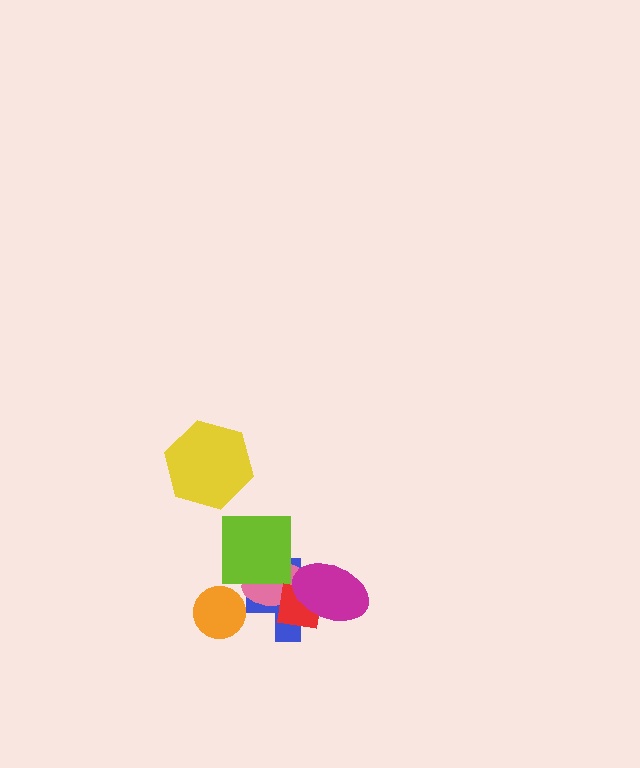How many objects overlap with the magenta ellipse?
3 objects overlap with the magenta ellipse.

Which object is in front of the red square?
The magenta ellipse is in front of the red square.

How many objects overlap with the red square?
3 objects overlap with the red square.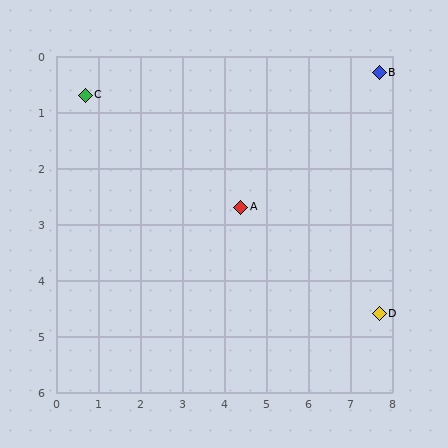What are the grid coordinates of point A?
Point A is at approximately (4.4, 2.7).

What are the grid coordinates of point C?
Point C is at approximately (0.7, 0.7).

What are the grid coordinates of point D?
Point D is at approximately (7.7, 4.6).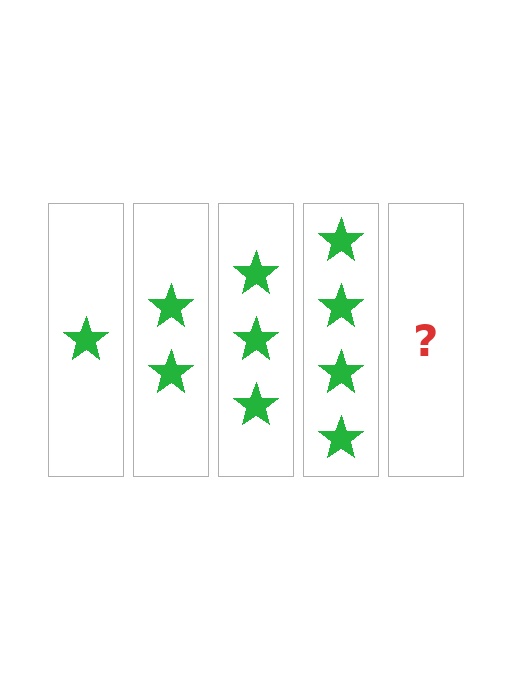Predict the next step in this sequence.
The next step is 5 stars.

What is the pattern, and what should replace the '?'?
The pattern is that each step adds one more star. The '?' should be 5 stars.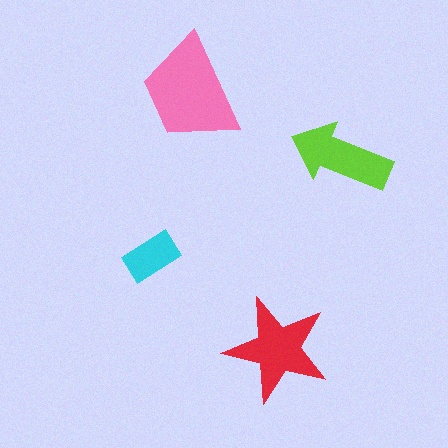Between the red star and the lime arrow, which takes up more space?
The red star.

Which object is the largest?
The pink trapezoid.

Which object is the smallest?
The cyan rectangle.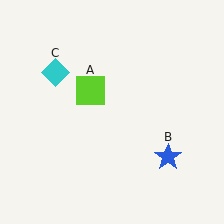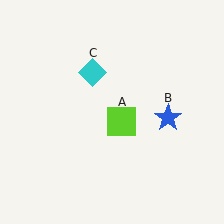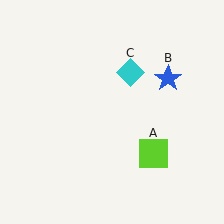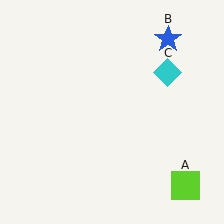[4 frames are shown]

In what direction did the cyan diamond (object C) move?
The cyan diamond (object C) moved right.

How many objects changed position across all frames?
3 objects changed position: lime square (object A), blue star (object B), cyan diamond (object C).